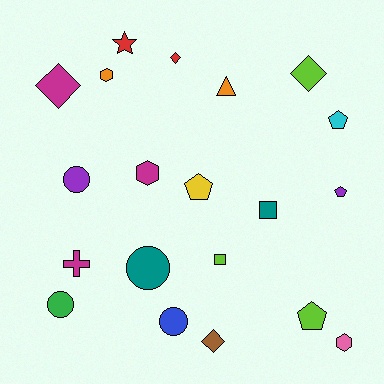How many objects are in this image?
There are 20 objects.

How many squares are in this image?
There are 2 squares.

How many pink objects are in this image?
There is 1 pink object.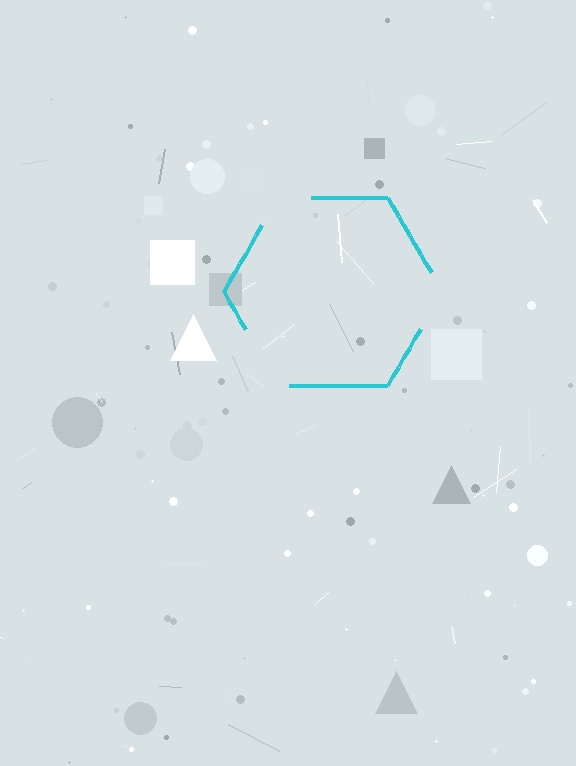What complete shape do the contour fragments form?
The contour fragments form a hexagon.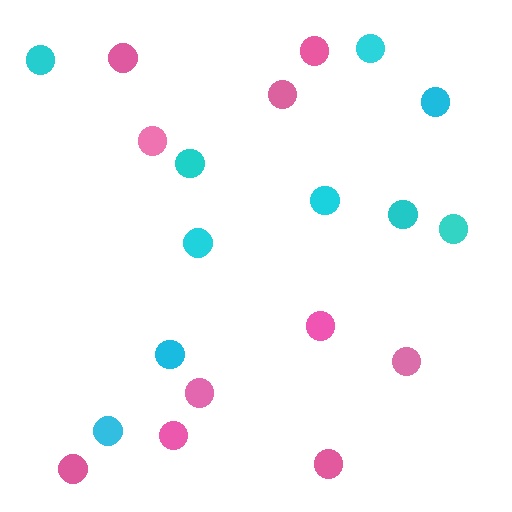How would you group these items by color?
There are 2 groups: one group of cyan circles (10) and one group of pink circles (10).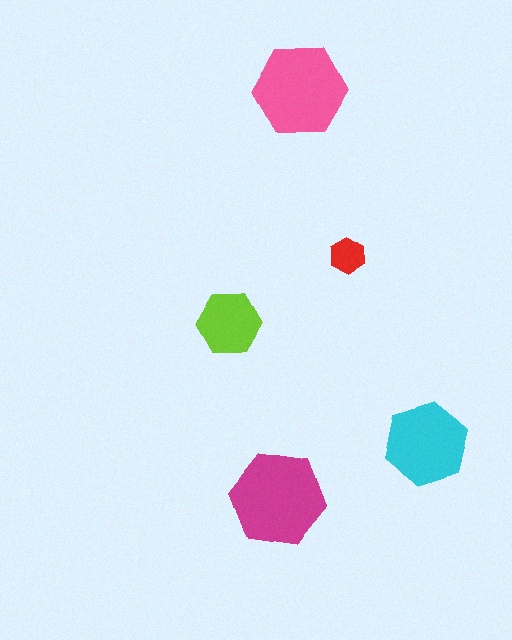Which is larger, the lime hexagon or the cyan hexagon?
The cyan one.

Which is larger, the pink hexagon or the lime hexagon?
The pink one.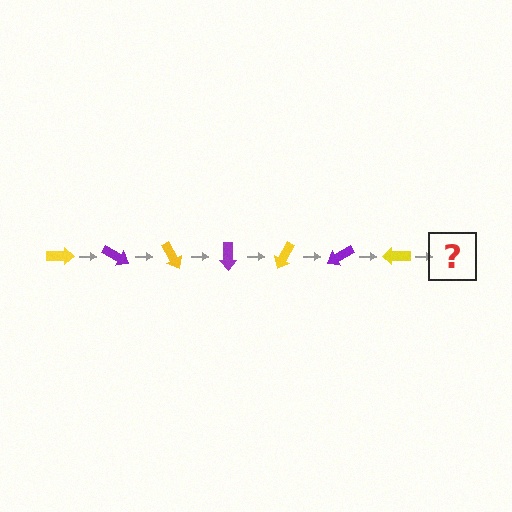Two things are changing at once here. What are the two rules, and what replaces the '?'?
The two rules are that it rotates 30 degrees each step and the color cycles through yellow and purple. The '?' should be a purple arrow, rotated 210 degrees from the start.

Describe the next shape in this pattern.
It should be a purple arrow, rotated 210 degrees from the start.